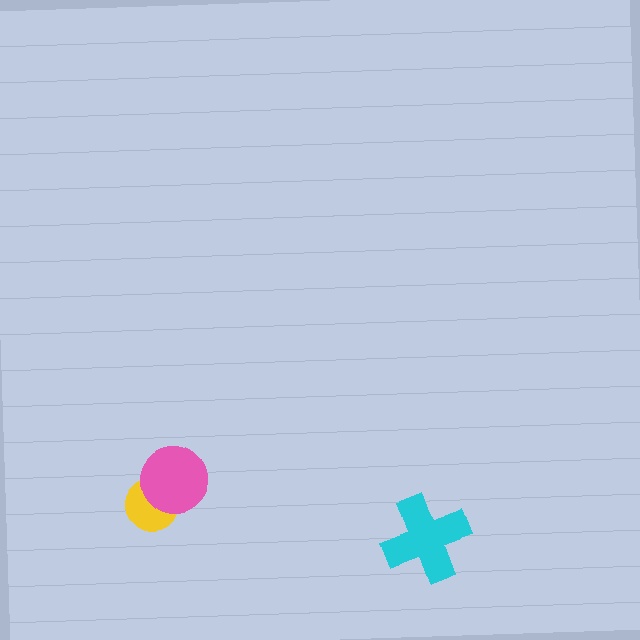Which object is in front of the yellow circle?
The pink circle is in front of the yellow circle.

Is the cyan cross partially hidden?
No, no other shape covers it.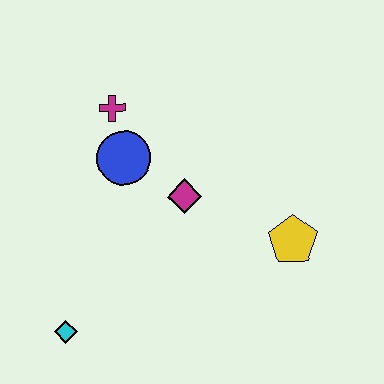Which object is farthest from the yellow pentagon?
The cyan diamond is farthest from the yellow pentagon.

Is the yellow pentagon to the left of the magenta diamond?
No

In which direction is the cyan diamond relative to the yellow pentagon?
The cyan diamond is to the left of the yellow pentagon.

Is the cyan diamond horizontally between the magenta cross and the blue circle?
No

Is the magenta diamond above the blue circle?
No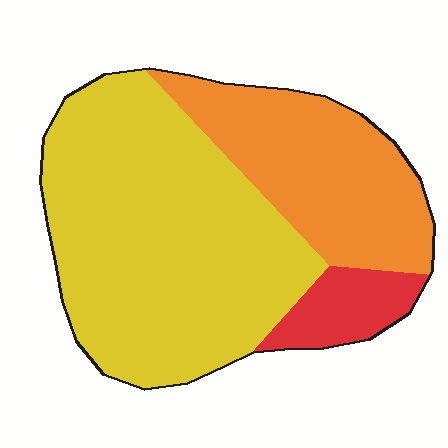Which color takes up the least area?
Red, at roughly 10%.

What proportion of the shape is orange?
Orange covers roughly 30% of the shape.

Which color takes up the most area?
Yellow, at roughly 60%.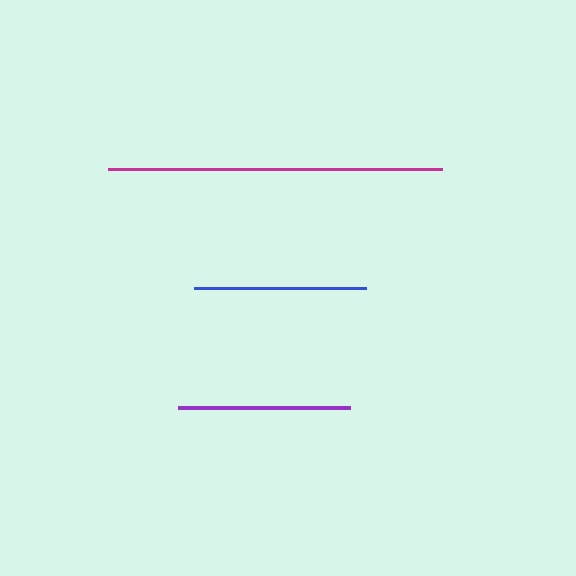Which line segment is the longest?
The magenta line is the longest at approximately 334 pixels.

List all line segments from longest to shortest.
From longest to shortest: magenta, purple, blue.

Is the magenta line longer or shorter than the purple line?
The magenta line is longer than the purple line.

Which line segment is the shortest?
The blue line is the shortest at approximately 172 pixels.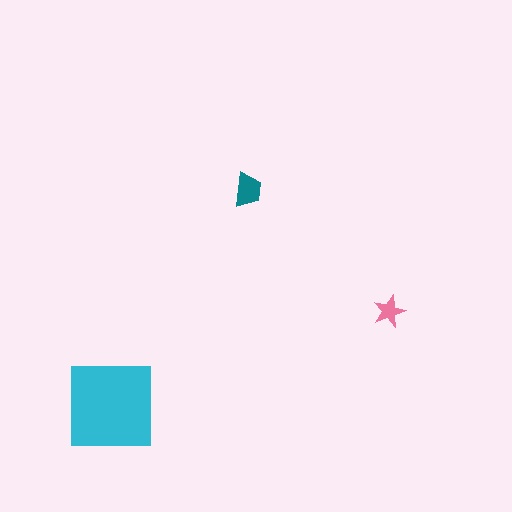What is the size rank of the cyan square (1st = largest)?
1st.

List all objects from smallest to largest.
The pink star, the teal trapezoid, the cyan square.